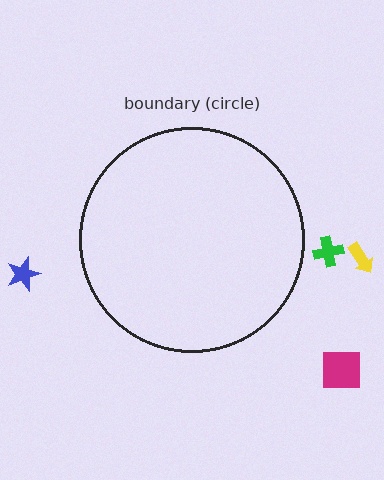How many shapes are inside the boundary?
0 inside, 4 outside.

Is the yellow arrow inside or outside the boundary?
Outside.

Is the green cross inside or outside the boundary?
Outside.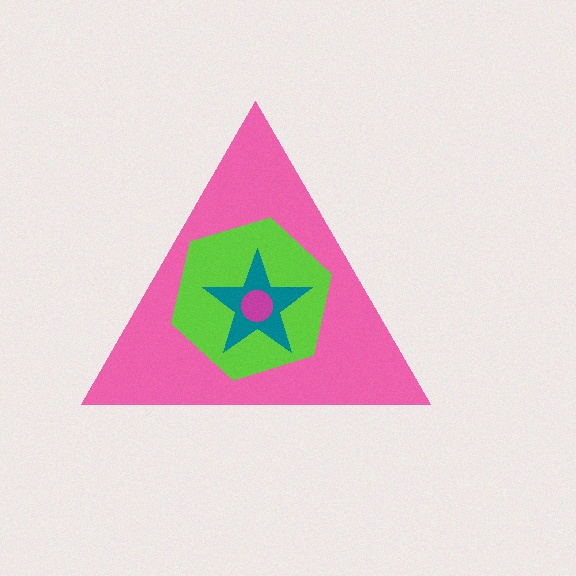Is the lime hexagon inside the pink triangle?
Yes.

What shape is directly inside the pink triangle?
The lime hexagon.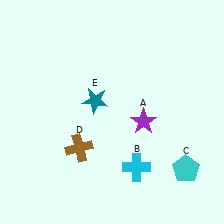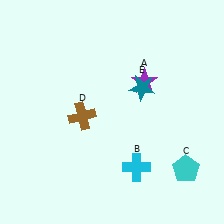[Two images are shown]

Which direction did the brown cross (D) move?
The brown cross (D) moved up.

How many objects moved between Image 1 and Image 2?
3 objects moved between the two images.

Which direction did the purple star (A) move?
The purple star (A) moved up.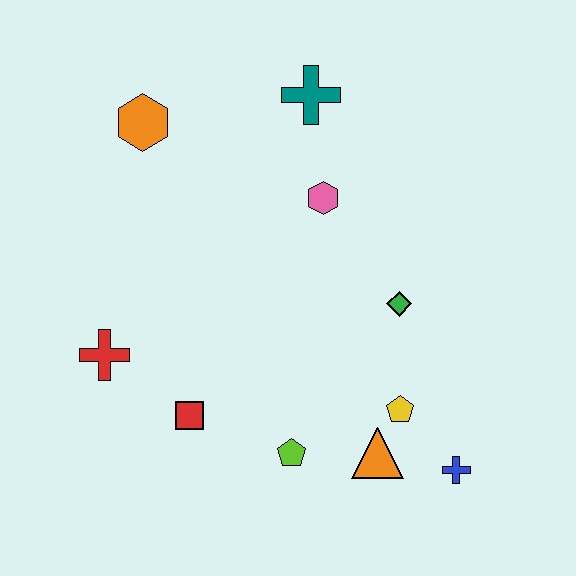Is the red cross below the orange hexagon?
Yes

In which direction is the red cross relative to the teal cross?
The red cross is below the teal cross.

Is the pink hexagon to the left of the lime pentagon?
No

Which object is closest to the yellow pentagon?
The orange triangle is closest to the yellow pentagon.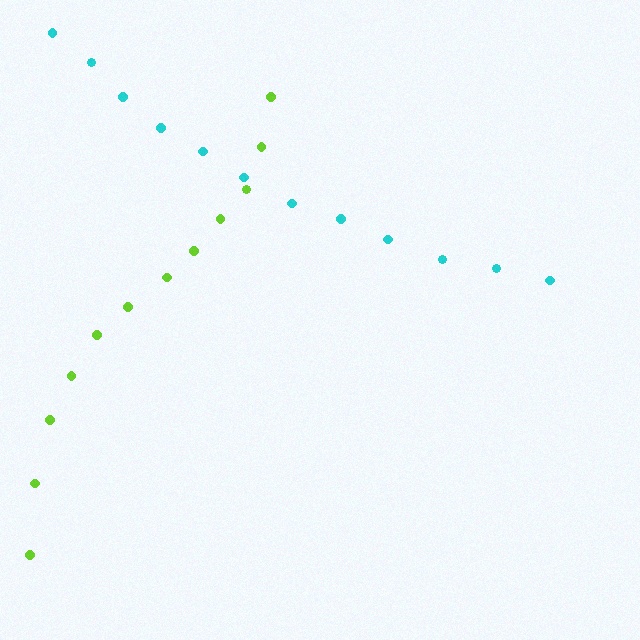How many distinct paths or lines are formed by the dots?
There are 2 distinct paths.